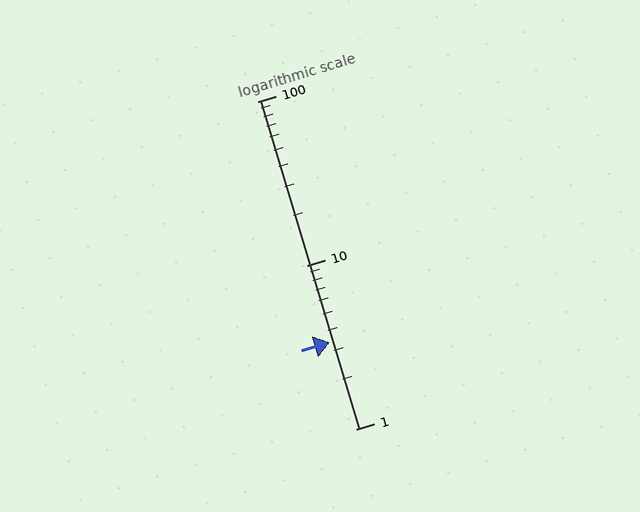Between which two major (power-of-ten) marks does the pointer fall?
The pointer is between 1 and 10.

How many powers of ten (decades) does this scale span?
The scale spans 2 decades, from 1 to 100.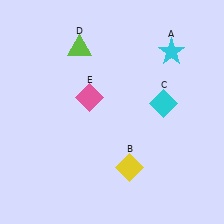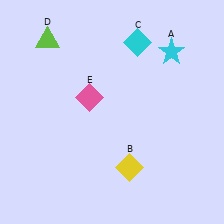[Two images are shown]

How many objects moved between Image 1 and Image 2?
2 objects moved between the two images.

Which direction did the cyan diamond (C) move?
The cyan diamond (C) moved up.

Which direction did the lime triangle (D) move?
The lime triangle (D) moved left.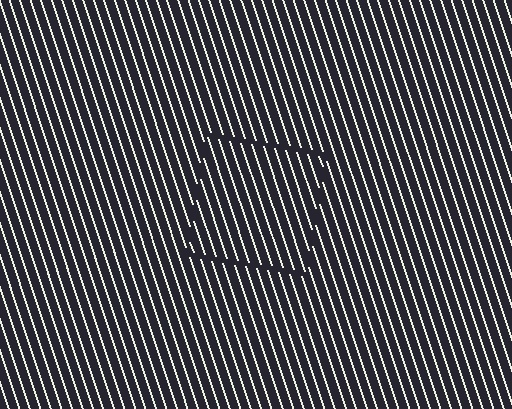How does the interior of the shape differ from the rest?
The interior of the shape contains the same grating, shifted by half a period — the contour is defined by the phase discontinuity where line-ends from the inner and outer gratings abut.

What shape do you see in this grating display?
An illusory square. The interior of the shape contains the same grating, shifted by half a period — the contour is defined by the phase discontinuity where line-ends from the inner and outer gratings abut.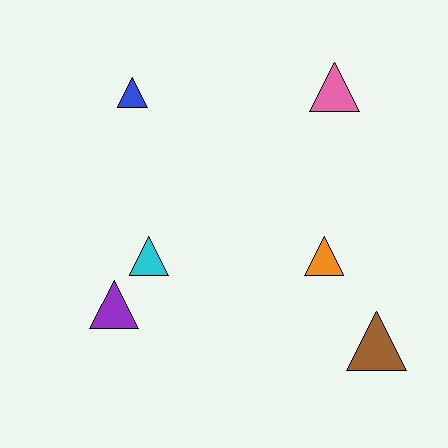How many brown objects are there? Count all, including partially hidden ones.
There is 1 brown object.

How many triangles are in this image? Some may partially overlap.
There are 6 triangles.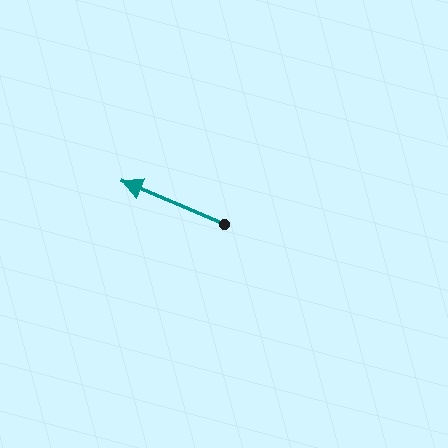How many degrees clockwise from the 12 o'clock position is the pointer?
Approximately 293 degrees.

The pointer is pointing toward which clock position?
Roughly 10 o'clock.